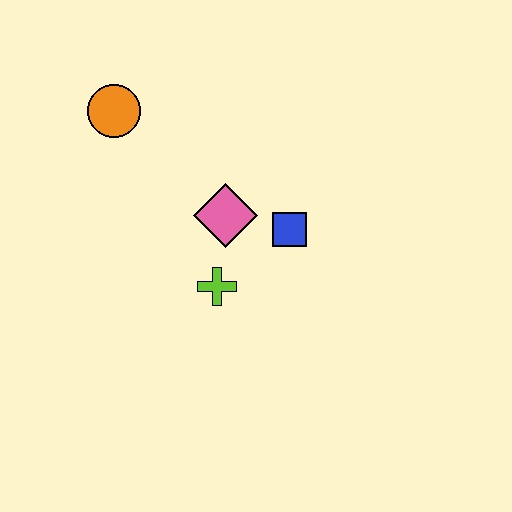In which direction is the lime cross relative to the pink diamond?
The lime cross is below the pink diamond.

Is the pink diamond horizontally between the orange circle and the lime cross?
No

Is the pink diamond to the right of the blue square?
No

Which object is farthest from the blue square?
The orange circle is farthest from the blue square.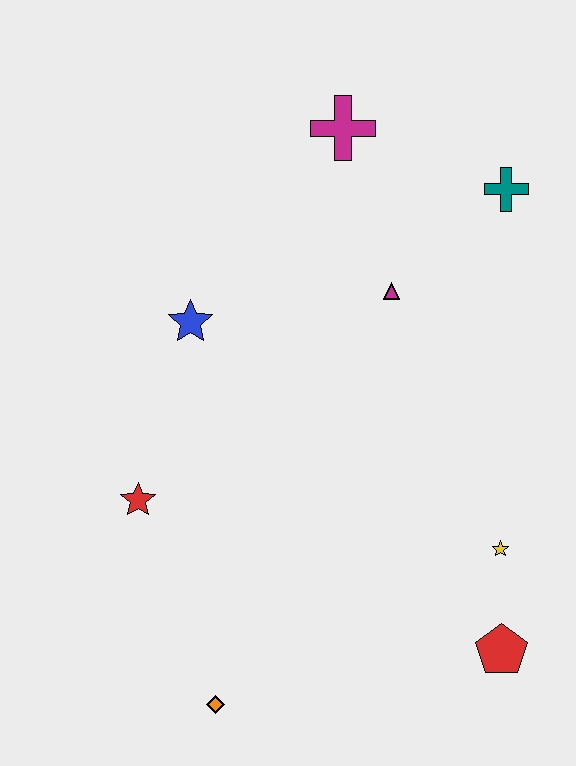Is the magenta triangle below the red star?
No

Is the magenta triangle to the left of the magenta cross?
No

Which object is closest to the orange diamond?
The red star is closest to the orange diamond.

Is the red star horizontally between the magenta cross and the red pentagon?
No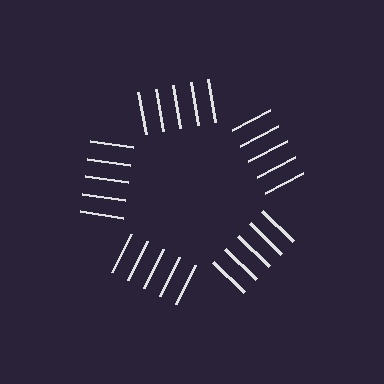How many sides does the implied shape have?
5 sides — the line-ends trace a pentagon.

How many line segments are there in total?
25 — 5 along each of the 5 edges.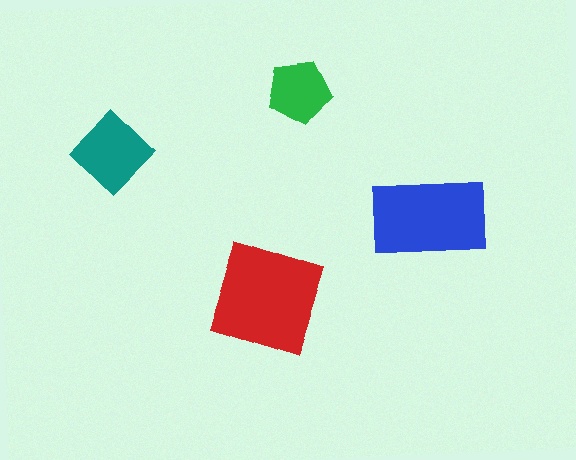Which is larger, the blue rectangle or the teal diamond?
The blue rectangle.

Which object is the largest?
The red square.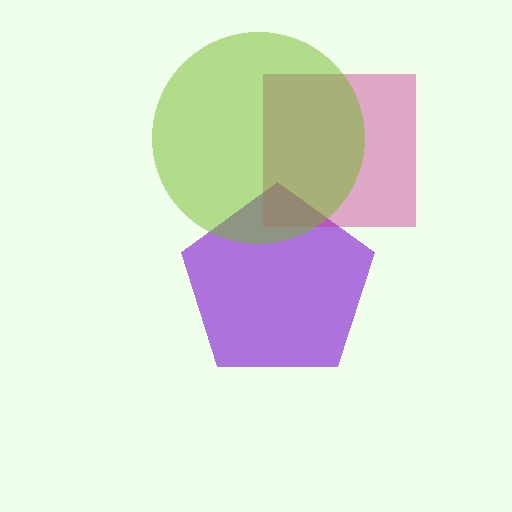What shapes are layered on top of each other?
The layered shapes are: a purple pentagon, a magenta square, a lime circle.